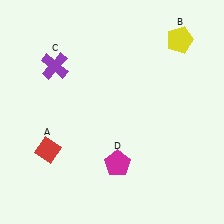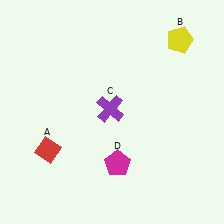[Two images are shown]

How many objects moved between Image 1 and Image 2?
1 object moved between the two images.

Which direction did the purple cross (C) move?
The purple cross (C) moved right.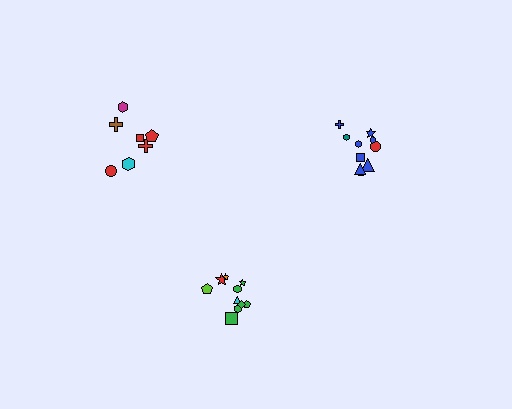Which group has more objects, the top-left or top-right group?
The top-right group.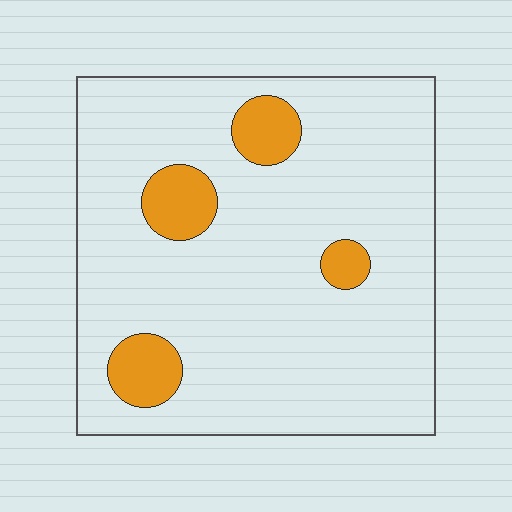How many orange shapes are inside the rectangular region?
4.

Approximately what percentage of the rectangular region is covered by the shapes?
Approximately 10%.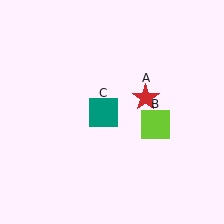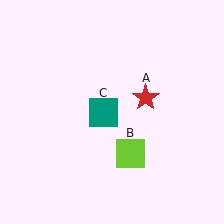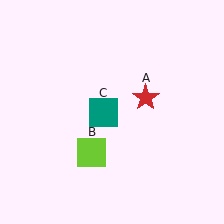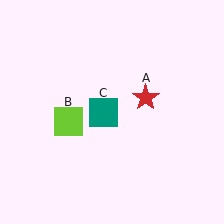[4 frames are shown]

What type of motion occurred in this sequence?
The lime square (object B) rotated clockwise around the center of the scene.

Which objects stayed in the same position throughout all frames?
Red star (object A) and teal square (object C) remained stationary.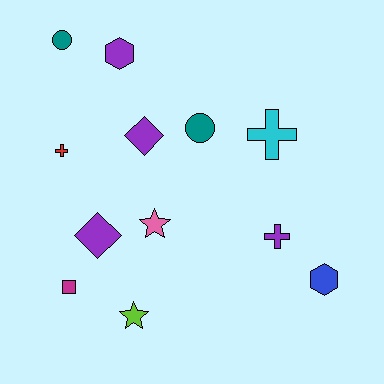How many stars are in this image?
There are 2 stars.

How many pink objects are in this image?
There is 1 pink object.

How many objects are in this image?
There are 12 objects.